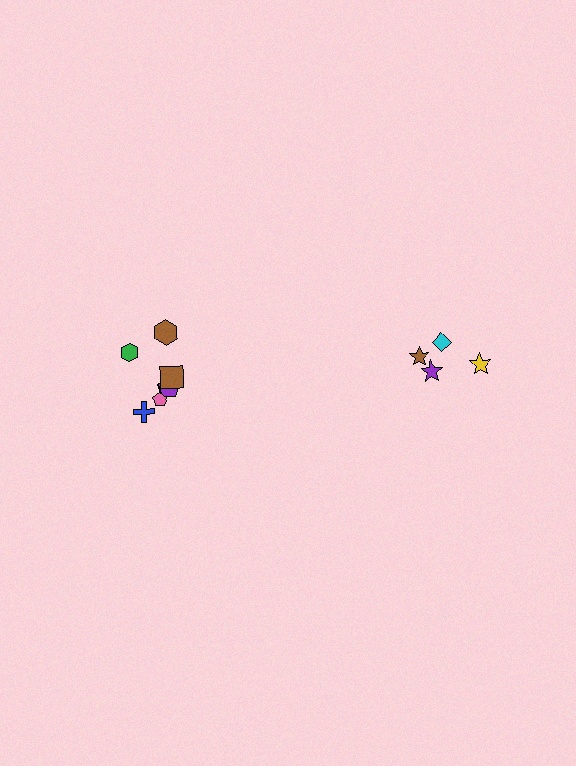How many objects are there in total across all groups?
There are 11 objects.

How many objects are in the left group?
There are 7 objects.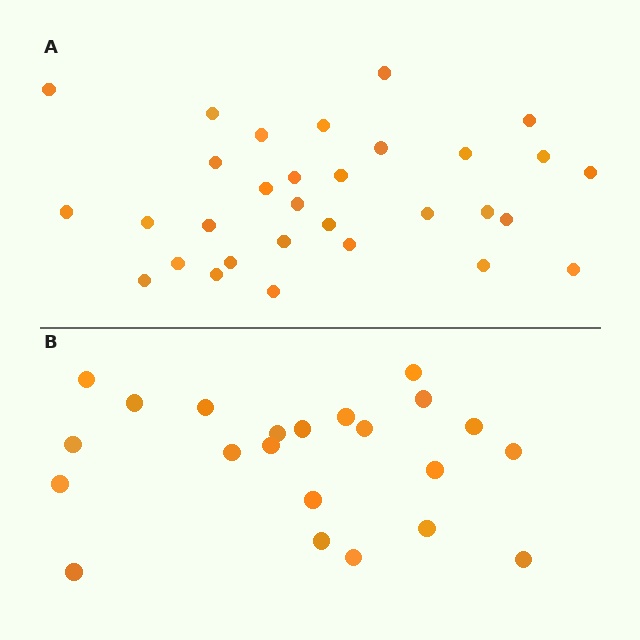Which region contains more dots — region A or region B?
Region A (the top region) has more dots.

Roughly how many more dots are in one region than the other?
Region A has roughly 8 or so more dots than region B.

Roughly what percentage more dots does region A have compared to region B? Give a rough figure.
About 40% more.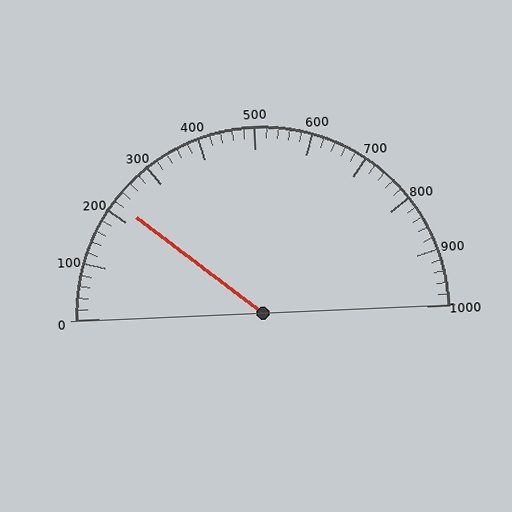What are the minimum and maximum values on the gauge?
The gauge ranges from 0 to 1000.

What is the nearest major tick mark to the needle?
The nearest major tick mark is 200.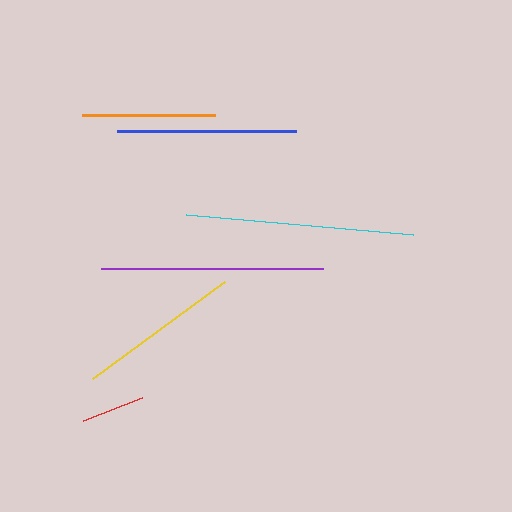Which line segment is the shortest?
The red line is the shortest at approximately 64 pixels.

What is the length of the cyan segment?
The cyan segment is approximately 227 pixels long.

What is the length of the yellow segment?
The yellow segment is approximately 164 pixels long.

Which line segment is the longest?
The cyan line is the longest at approximately 227 pixels.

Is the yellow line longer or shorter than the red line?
The yellow line is longer than the red line.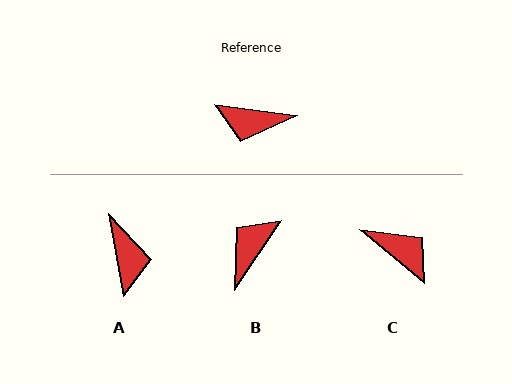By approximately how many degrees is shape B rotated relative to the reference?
Approximately 116 degrees clockwise.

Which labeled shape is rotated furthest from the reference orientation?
C, about 148 degrees away.